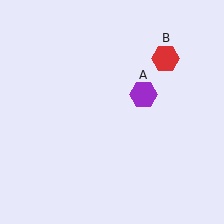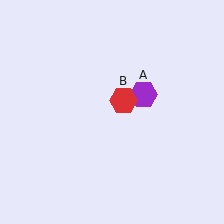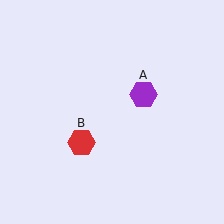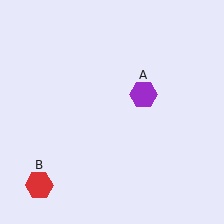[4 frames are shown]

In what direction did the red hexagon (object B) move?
The red hexagon (object B) moved down and to the left.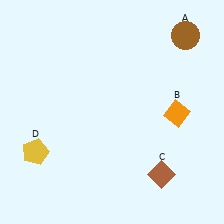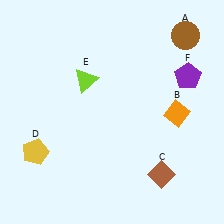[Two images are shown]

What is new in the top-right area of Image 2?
A purple pentagon (F) was added in the top-right area of Image 2.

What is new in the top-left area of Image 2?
A lime triangle (E) was added in the top-left area of Image 2.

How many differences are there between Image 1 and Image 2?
There are 2 differences between the two images.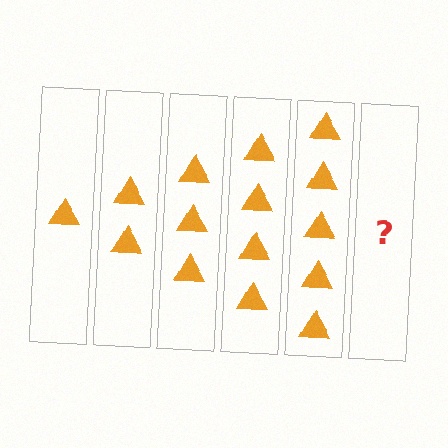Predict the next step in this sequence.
The next step is 6 triangles.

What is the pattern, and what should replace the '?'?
The pattern is that each step adds one more triangle. The '?' should be 6 triangles.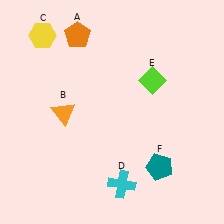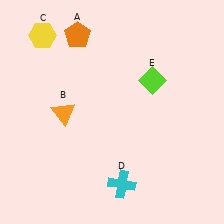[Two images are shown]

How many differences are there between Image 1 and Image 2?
There is 1 difference between the two images.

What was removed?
The teal pentagon (F) was removed in Image 2.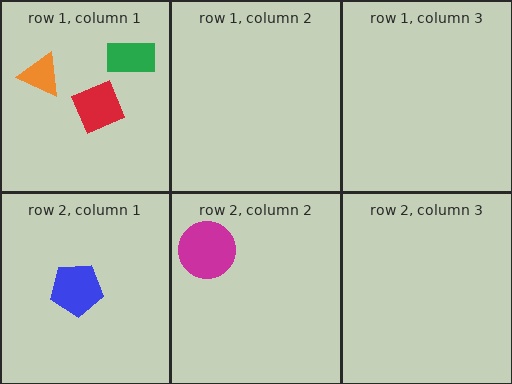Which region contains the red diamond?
The row 1, column 1 region.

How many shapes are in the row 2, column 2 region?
1.